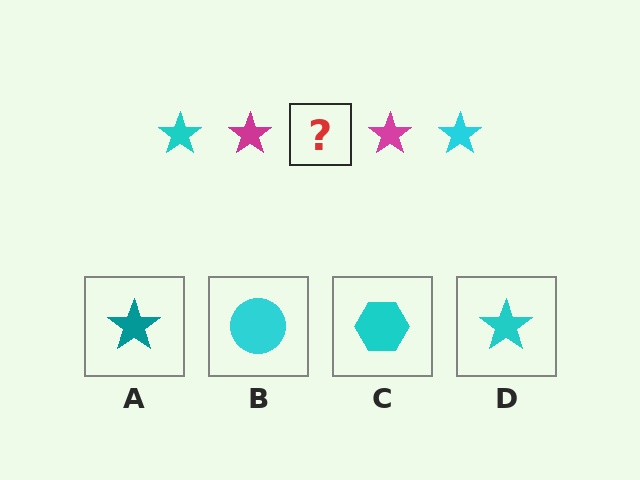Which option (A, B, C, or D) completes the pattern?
D.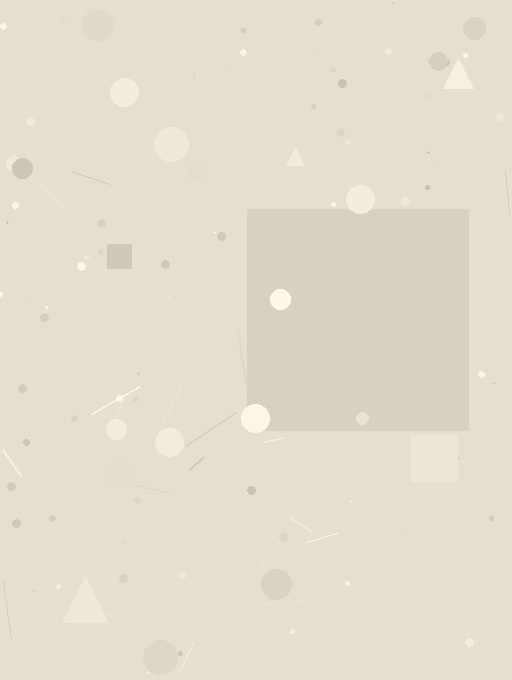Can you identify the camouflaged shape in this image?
The camouflaged shape is a square.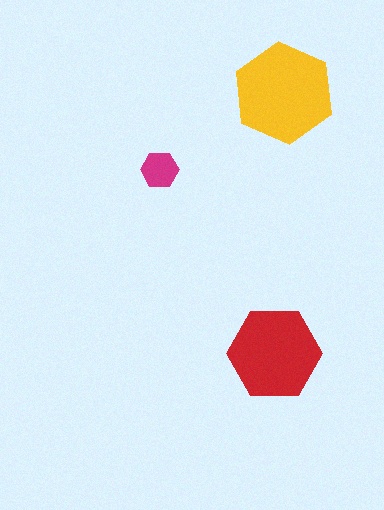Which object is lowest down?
The red hexagon is bottommost.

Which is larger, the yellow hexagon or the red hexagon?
The yellow one.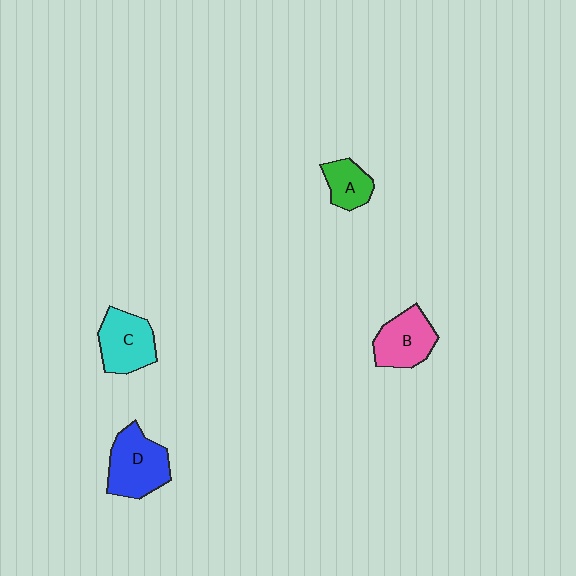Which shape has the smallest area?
Shape A (green).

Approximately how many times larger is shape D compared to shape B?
Approximately 1.2 times.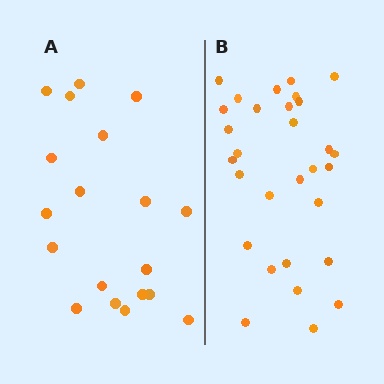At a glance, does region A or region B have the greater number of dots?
Region B (the right region) has more dots.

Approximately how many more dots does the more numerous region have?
Region B has roughly 12 or so more dots than region A.